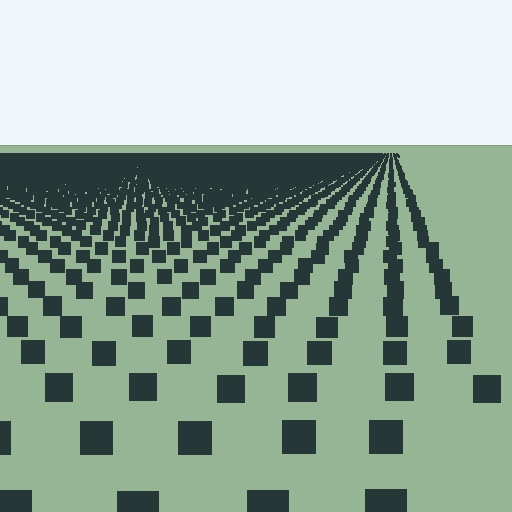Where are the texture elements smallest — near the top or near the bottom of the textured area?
Near the top.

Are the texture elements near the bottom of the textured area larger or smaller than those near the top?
Larger. Near the bottom, elements are closer to the viewer and appear at a bigger on-screen size.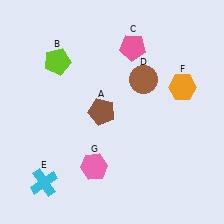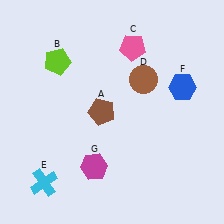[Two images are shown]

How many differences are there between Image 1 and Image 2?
There are 2 differences between the two images.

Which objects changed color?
F changed from orange to blue. G changed from pink to magenta.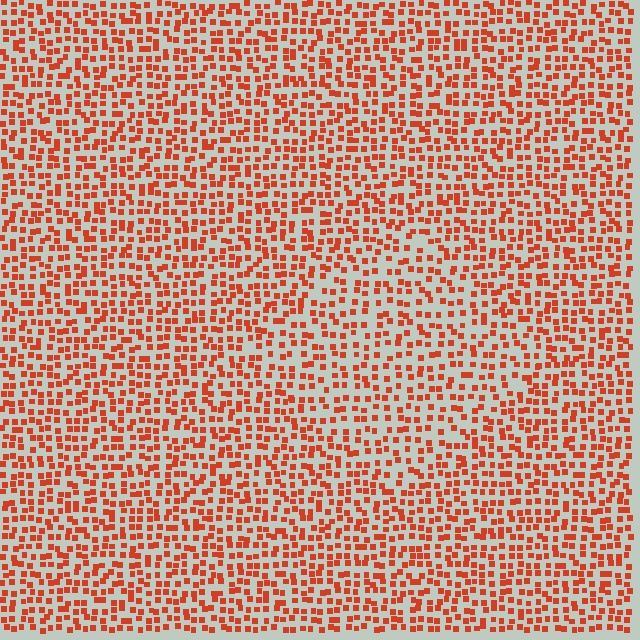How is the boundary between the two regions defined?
The boundary is defined by a change in element density (approximately 1.4x ratio). All elements are the same color, size, and shape.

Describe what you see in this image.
The image contains small red elements arranged at two different densities. A diamond-shaped region is visible where the elements are less densely packed than the surrounding area.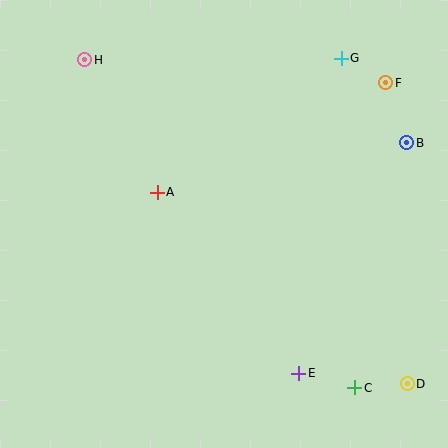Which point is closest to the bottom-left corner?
Point A is closest to the bottom-left corner.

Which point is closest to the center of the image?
Point A at (157, 192) is closest to the center.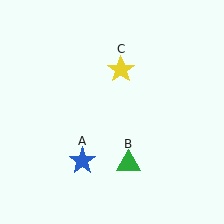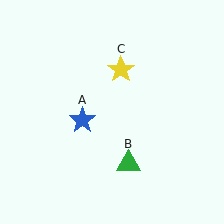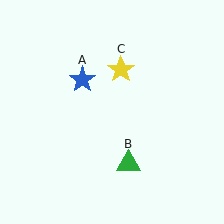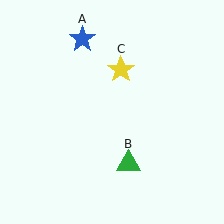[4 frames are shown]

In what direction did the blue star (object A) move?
The blue star (object A) moved up.